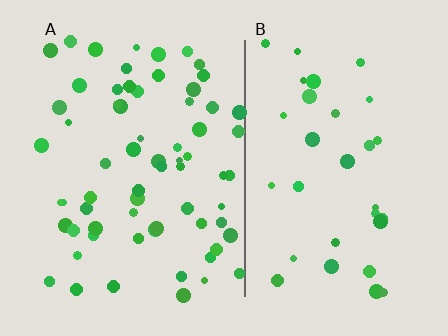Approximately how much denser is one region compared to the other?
Approximately 1.9× — region A over region B.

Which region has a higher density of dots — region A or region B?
A (the left).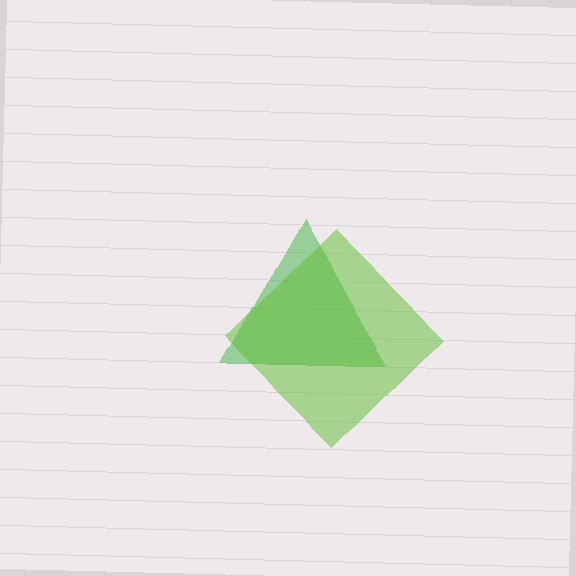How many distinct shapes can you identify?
There are 2 distinct shapes: a green triangle, a lime diamond.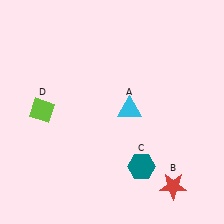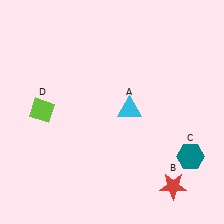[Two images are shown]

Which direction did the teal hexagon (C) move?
The teal hexagon (C) moved right.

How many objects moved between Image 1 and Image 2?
1 object moved between the two images.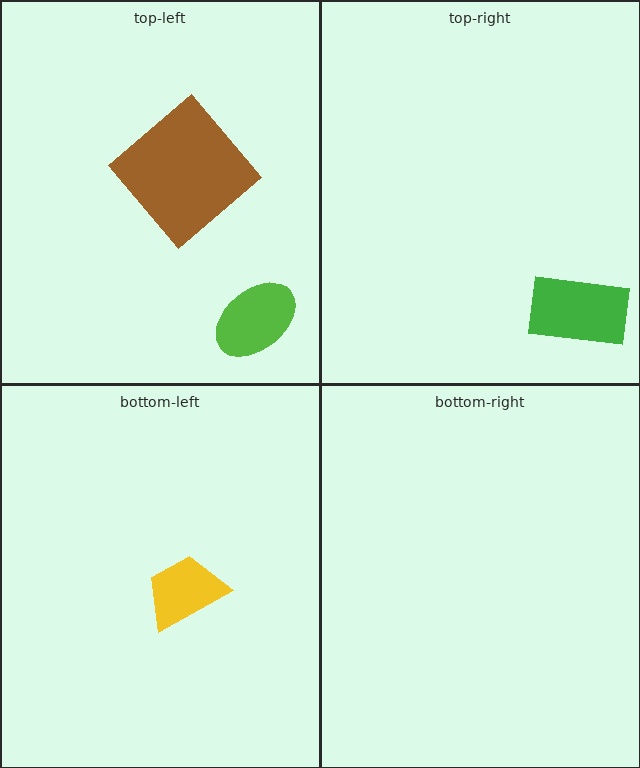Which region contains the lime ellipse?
The top-left region.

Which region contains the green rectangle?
The top-right region.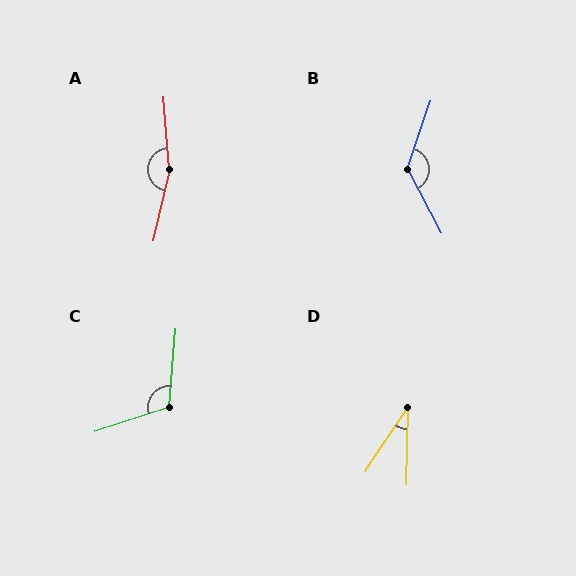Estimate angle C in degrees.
Approximately 113 degrees.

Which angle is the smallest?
D, at approximately 32 degrees.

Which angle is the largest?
A, at approximately 163 degrees.